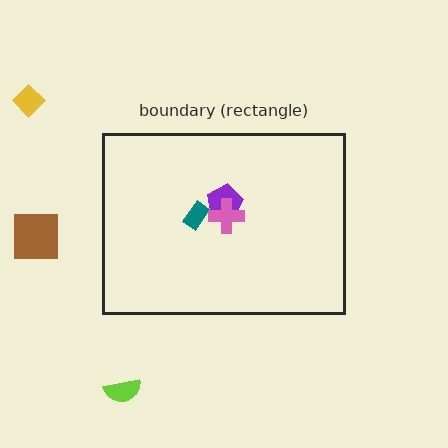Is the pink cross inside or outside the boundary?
Inside.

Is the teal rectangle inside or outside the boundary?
Inside.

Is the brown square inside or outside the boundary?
Outside.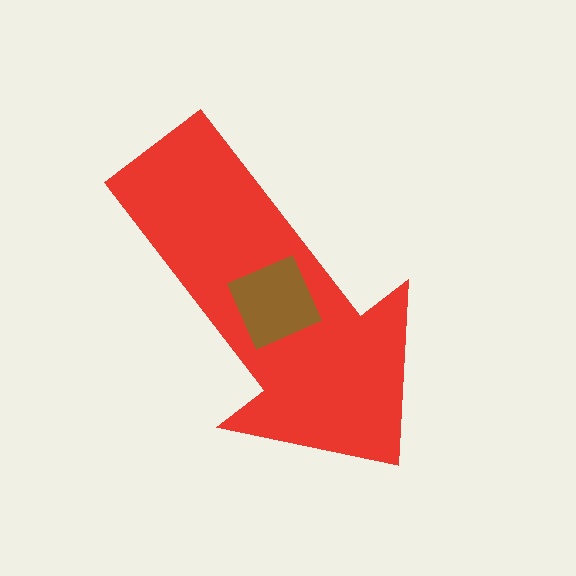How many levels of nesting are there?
2.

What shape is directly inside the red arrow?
The brown square.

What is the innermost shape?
The brown square.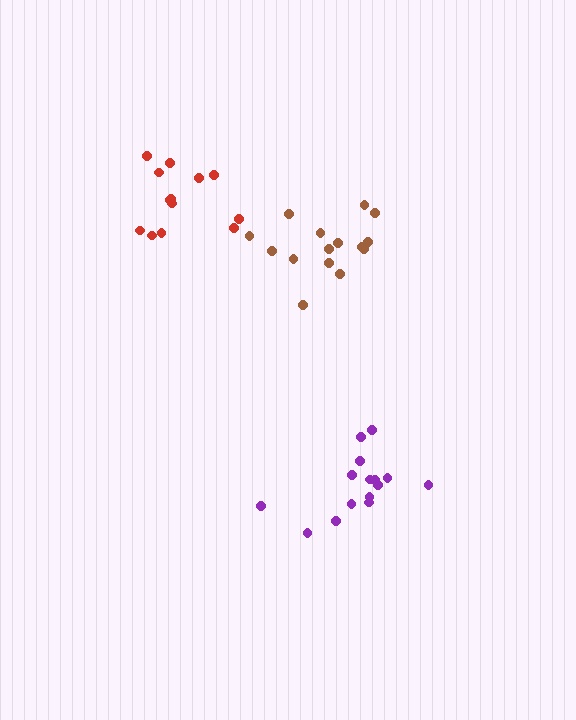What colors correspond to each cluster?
The clusters are colored: brown, purple, red.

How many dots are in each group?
Group 1: 15 dots, Group 2: 15 dots, Group 3: 13 dots (43 total).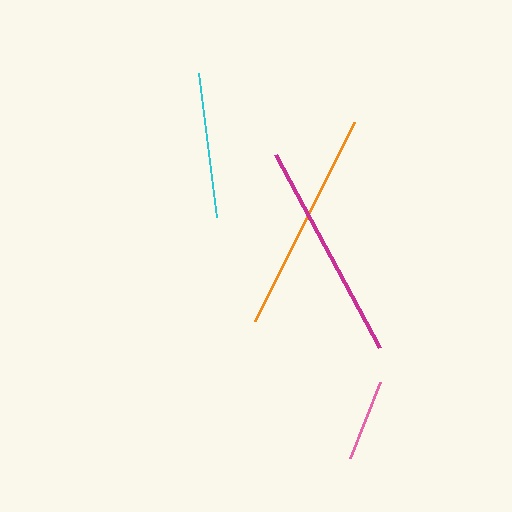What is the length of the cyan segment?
The cyan segment is approximately 145 pixels long.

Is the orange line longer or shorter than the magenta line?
The orange line is longer than the magenta line.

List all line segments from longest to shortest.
From longest to shortest: orange, magenta, cyan, pink.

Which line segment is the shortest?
The pink line is the shortest at approximately 82 pixels.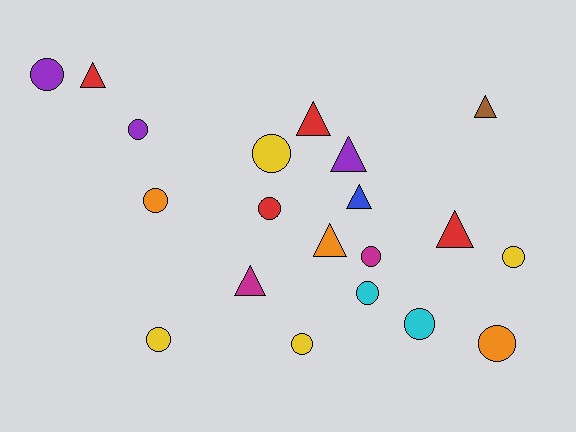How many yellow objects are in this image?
There are 4 yellow objects.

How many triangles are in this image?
There are 8 triangles.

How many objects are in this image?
There are 20 objects.